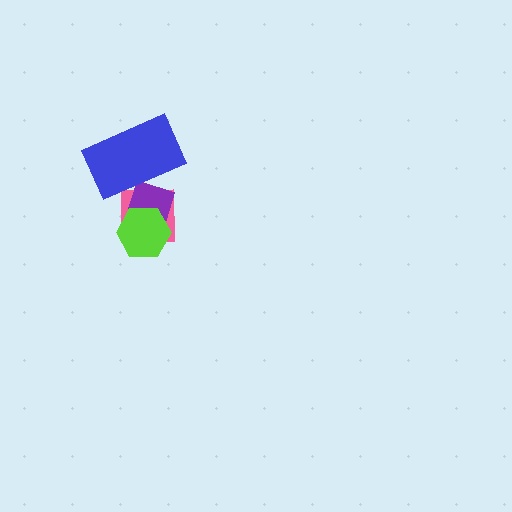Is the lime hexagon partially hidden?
No, no other shape covers it.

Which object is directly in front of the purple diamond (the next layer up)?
The lime hexagon is directly in front of the purple diamond.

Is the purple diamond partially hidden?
Yes, it is partially covered by another shape.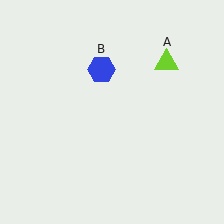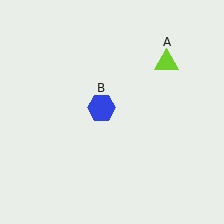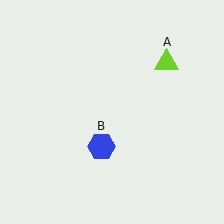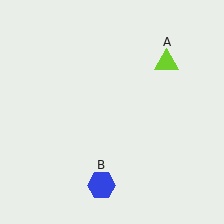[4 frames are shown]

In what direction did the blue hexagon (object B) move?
The blue hexagon (object B) moved down.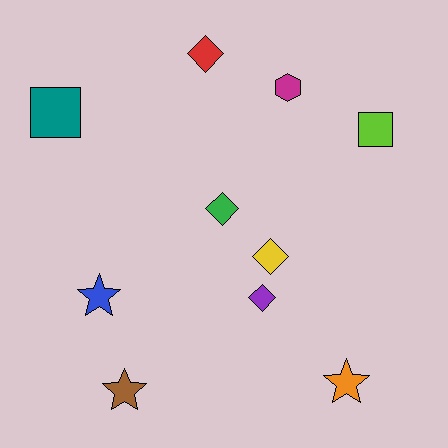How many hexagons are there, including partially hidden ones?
There is 1 hexagon.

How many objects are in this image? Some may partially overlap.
There are 10 objects.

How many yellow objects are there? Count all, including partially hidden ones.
There is 1 yellow object.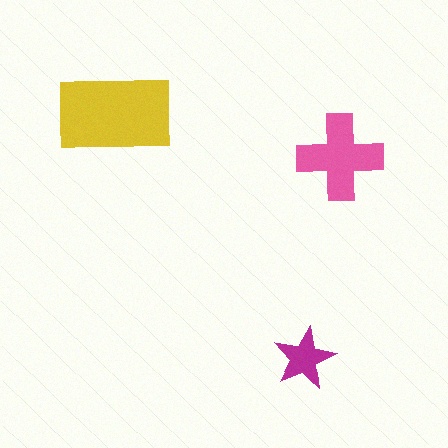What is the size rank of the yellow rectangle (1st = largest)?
1st.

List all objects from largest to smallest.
The yellow rectangle, the pink cross, the magenta star.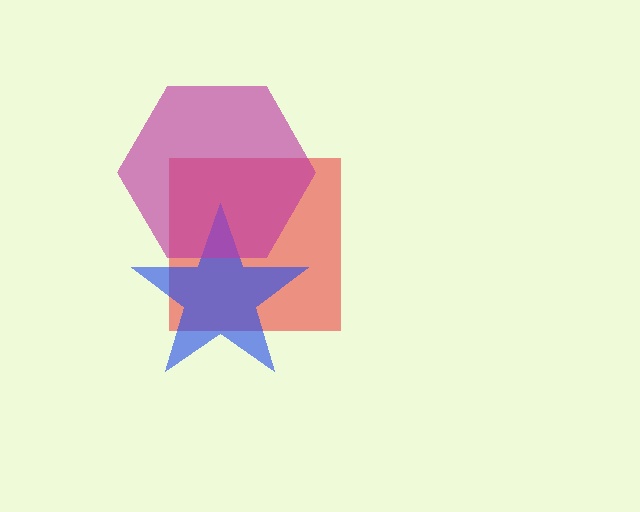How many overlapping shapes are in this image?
There are 3 overlapping shapes in the image.